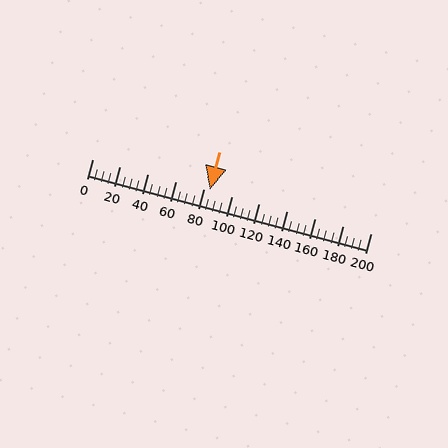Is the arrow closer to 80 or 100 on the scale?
The arrow is closer to 80.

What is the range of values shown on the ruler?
The ruler shows values from 0 to 200.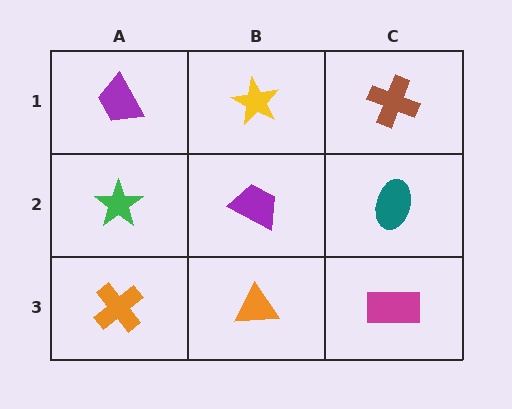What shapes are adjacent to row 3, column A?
A green star (row 2, column A), an orange triangle (row 3, column B).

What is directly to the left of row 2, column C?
A purple trapezoid.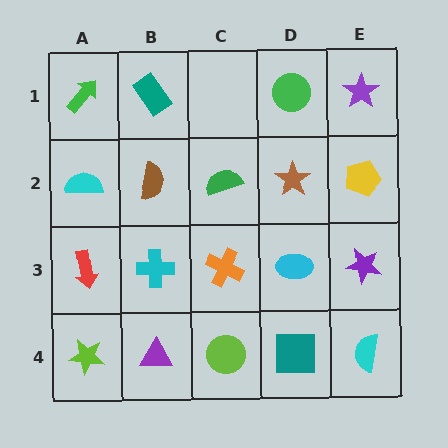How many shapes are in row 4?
5 shapes.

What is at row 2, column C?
A green semicircle.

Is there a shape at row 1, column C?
No, that cell is empty.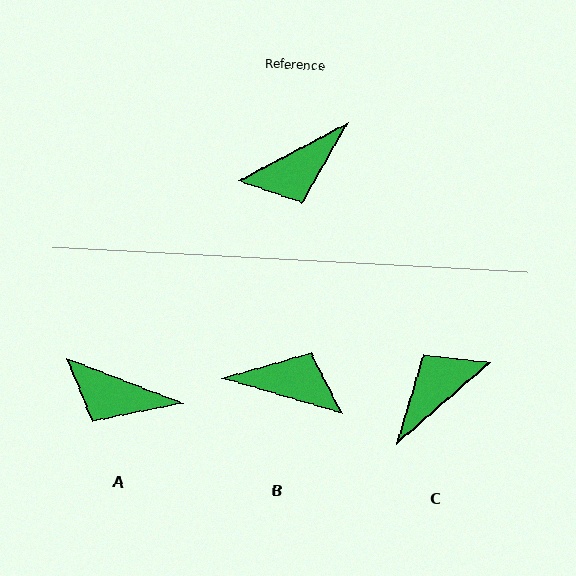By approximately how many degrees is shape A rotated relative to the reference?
Approximately 49 degrees clockwise.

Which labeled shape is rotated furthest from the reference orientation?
C, about 167 degrees away.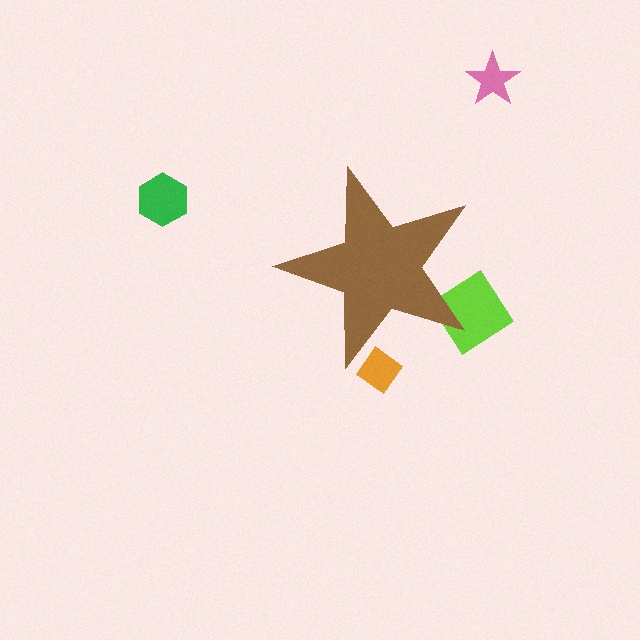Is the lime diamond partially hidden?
Yes, the lime diamond is partially hidden behind the brown star.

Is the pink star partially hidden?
No, the pink star is fully visible.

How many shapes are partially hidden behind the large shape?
2 shapes are partially hidden.